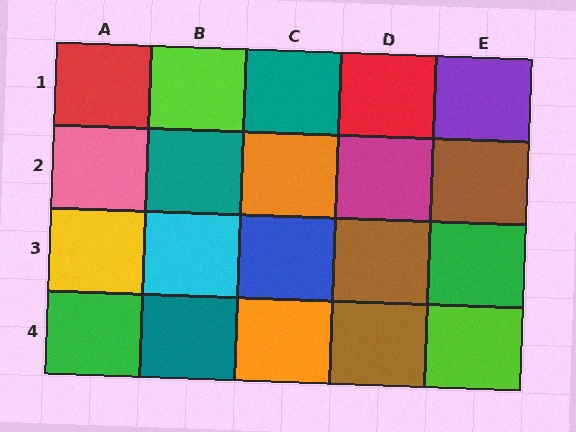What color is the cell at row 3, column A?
Yellow.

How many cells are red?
2 cells are red.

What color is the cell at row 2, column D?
Magenta.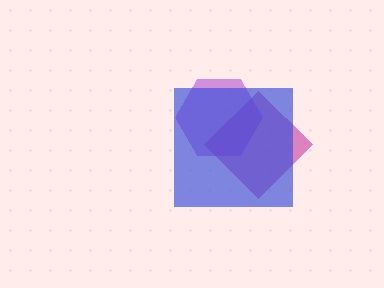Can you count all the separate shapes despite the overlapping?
Yes, there are 3 separate shapes.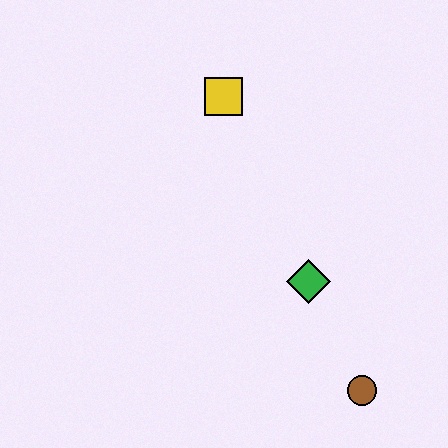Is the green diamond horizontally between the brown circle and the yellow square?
Yes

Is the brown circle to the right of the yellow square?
Yes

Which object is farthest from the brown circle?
The yellow square is farthest from the brown circle.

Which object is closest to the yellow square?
The green diamond is closest to the yellow square.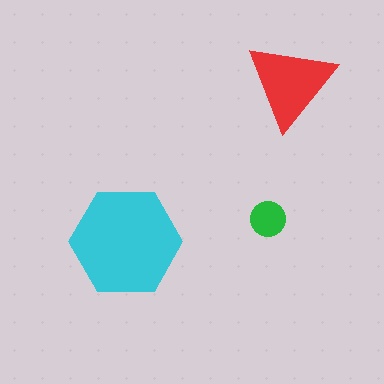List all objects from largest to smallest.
The cyan hexagon, the red triangle, the green circle.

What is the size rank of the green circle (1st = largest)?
3rd.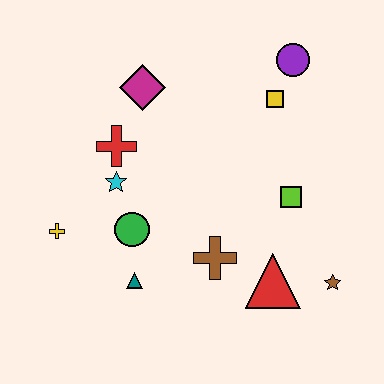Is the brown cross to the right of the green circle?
Yes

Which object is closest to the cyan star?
The red cross is closest to the cyan star.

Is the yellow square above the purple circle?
No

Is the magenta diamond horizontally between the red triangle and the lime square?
No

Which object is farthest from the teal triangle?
The purple circle is farthest from the teal triangle.